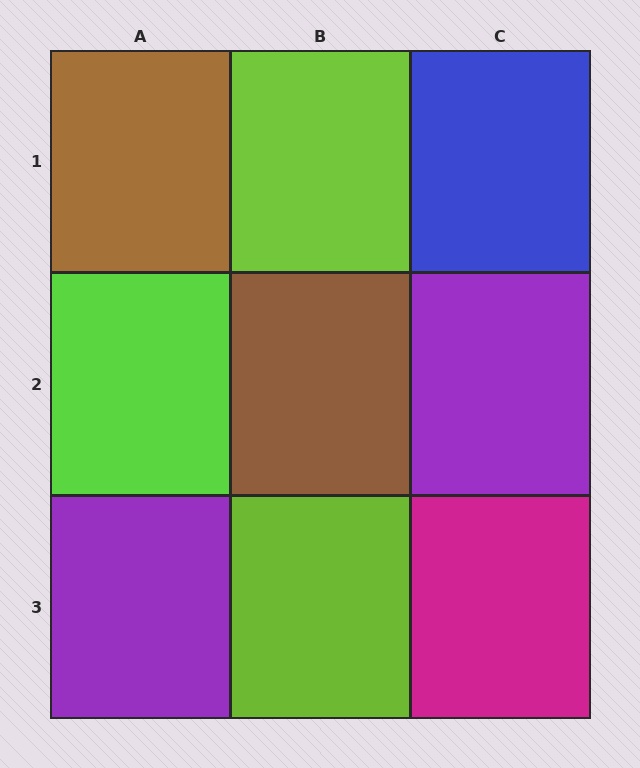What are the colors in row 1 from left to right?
Brown, lime, blue.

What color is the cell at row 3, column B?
Lime.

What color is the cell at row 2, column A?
Lime.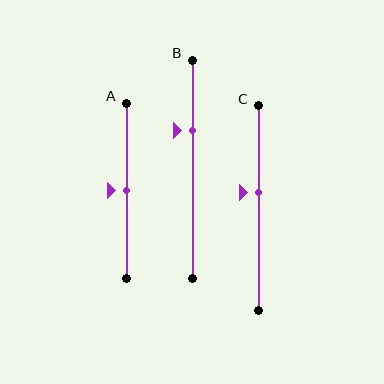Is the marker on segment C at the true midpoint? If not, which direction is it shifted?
No, the marker on segment C is shifted upward by about 7% of the segment length.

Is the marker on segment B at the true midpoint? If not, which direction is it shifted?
No, the marker on segment B is shifted upward by about 18% of the segment length.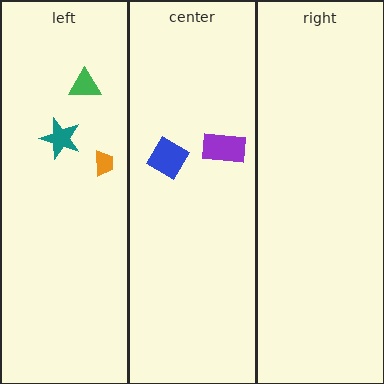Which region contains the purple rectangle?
The center region.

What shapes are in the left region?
The orange trapezoid, the teal star, the green triangle.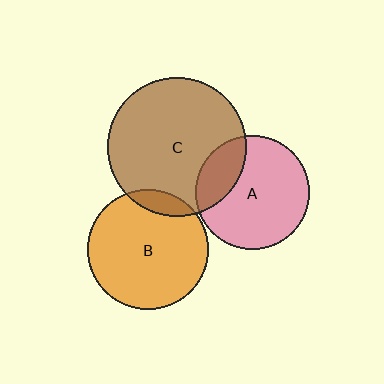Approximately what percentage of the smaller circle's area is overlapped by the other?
Approximately 10%.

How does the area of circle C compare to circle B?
Approximately 1.3 times.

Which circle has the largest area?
Circle C (brown).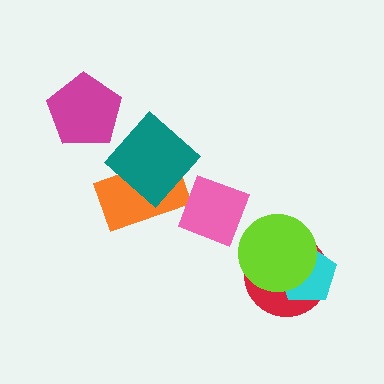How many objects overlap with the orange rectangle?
1 object overlaps with the orange rectangle.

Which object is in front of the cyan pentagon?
The lime circle is in front of the cyan pentagon.